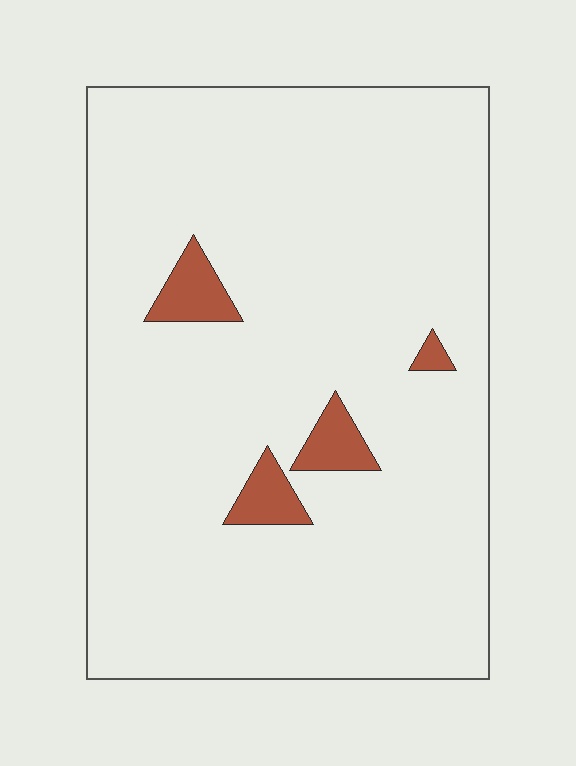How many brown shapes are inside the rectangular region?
4.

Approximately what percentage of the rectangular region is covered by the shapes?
Approximately 5%.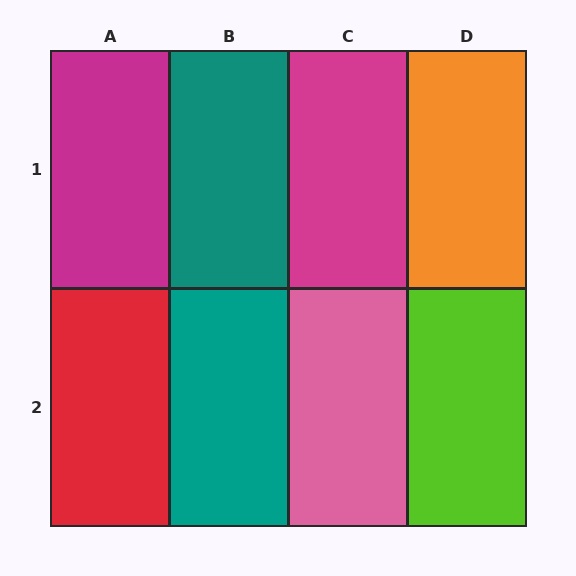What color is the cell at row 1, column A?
Magenta.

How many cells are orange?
1 cell is orange.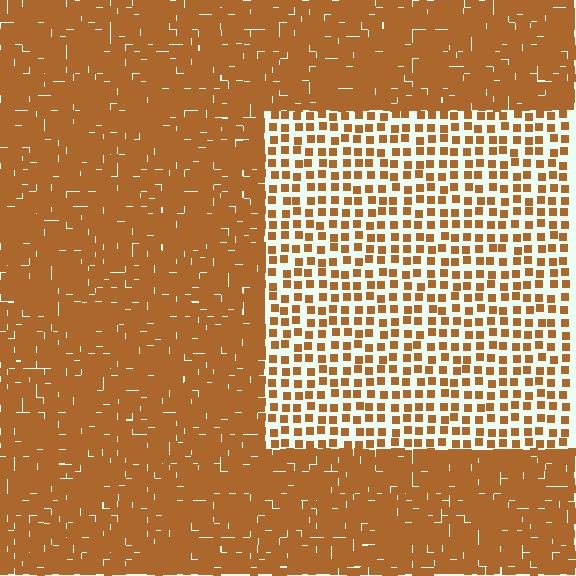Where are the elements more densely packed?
The elements are more densely packed outside the rectangle boundary.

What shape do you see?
I see a rectangle.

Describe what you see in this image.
The image contains small brown elements arranged at two different densities. A rectangle-shaped region is visible where the elements are less densely packed than the surrounding area.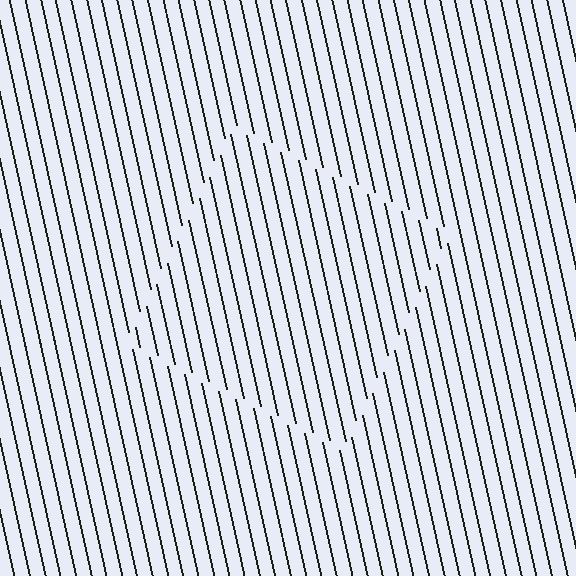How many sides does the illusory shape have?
4 sides — the line-ends trace a square.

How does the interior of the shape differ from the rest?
The interior of the shape contains the same grating, shifted by half a period — the contour is defined by the phase discontinuity where line-ends from the inner and outer gratings abut.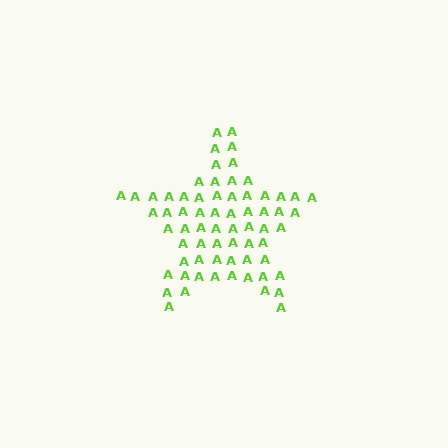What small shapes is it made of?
It is made of small letter A's.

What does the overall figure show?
The overall figure shows a star.